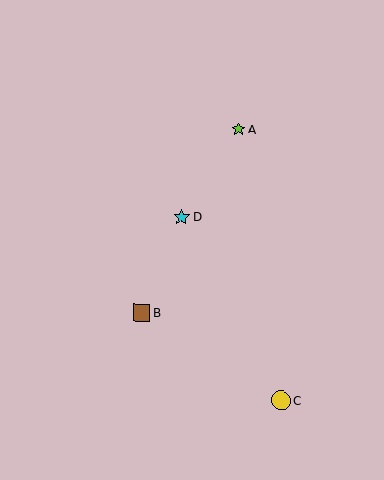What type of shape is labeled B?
Shape B is a brown square.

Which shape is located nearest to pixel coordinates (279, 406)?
The yellow circle (labeled C) at (281, 400) is nearest to that location.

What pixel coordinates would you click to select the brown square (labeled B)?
Click at (141, 313) to select the brown square B.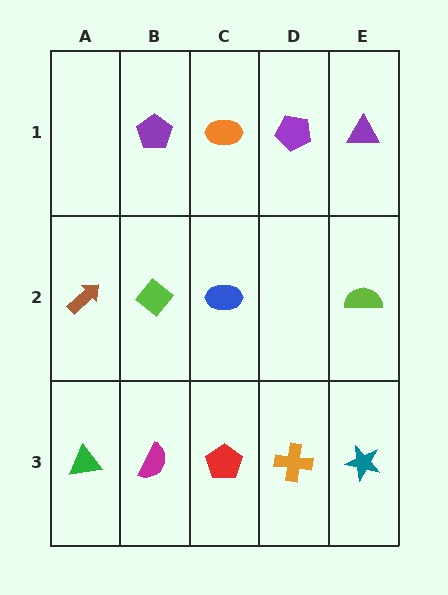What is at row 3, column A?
A green triangle.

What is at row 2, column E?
A lime semicircle.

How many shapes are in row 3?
5 shapes.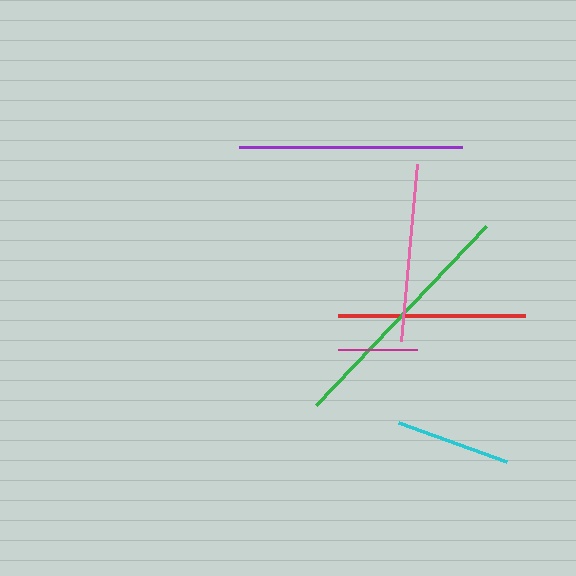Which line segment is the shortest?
The magenta line is the shortest at approximately 80 pixels.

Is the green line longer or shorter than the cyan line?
The green line is longer than the cyan line.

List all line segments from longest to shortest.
From longest to shortest: green, purple, red, pink, cyan, magenta.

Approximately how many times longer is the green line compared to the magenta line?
The green line is approximately 3.1 times the length of the magenta line.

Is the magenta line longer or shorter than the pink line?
The pink line is longer than the magenta line.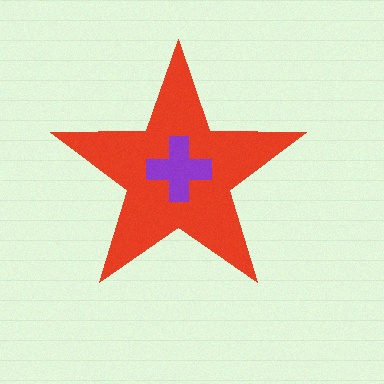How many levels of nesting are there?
2.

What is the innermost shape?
The purple cross.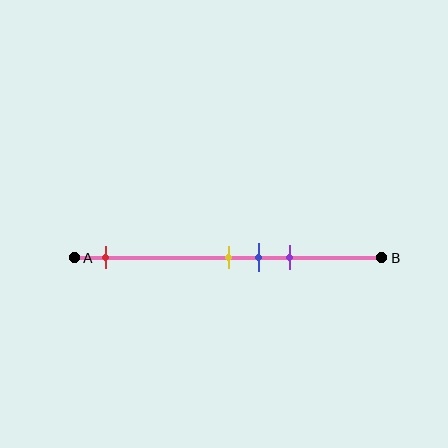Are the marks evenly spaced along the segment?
No, the marks are not evenly spaced.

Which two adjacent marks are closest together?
The yellow and blue marks are the closest adjacent pair.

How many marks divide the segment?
There are 4 marks dividing the segment.